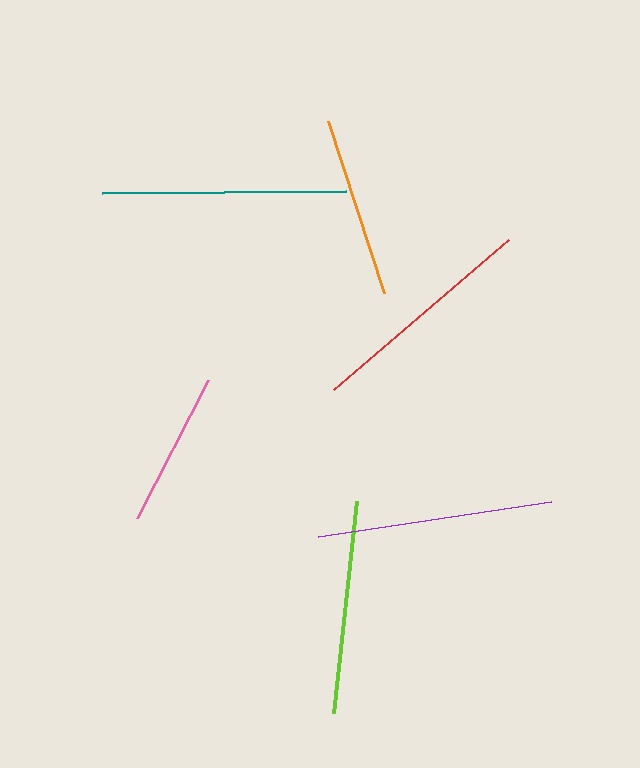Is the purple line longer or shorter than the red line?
The purple line is longer than the red line.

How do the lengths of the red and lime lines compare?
The red and lime lines are approximately the same length.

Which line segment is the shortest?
The pink line is the shortest at approximately 155 pixels.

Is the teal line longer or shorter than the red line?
The teal line is longer than the red line.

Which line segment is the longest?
The teal line is the longest at approximately 245 pixels.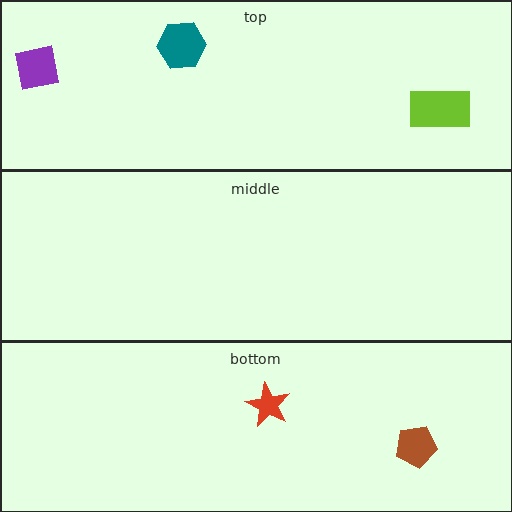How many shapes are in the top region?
3.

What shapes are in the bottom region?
The brown pentagon, the red star.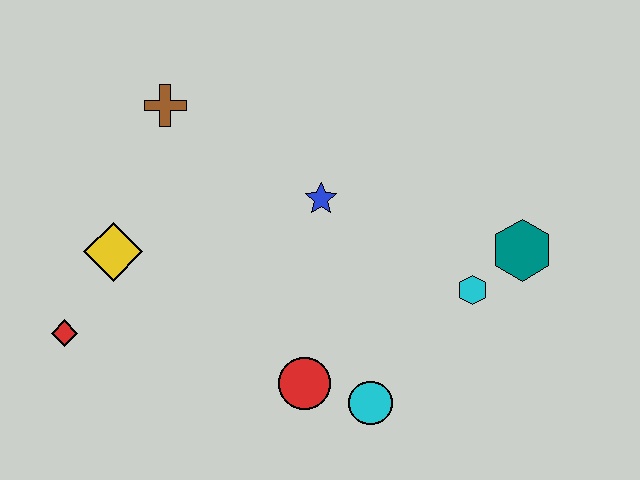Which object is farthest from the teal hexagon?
The red diamond is farthest from the teal hexagon.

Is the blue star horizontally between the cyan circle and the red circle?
Yes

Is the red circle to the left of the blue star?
Yes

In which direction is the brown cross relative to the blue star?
The brown cross is to the left of the blue star.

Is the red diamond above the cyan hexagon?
No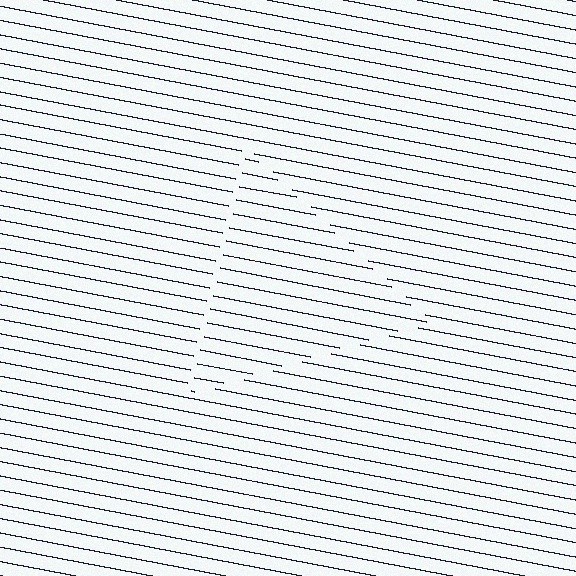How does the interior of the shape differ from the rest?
The interior of the shape contains the same grating, shifted by half a period — the contour is defined by the phase discontinuity where line-ends from the inner and outer gratings abut.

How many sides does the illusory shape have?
3 sides — the line-ends trace a triangle.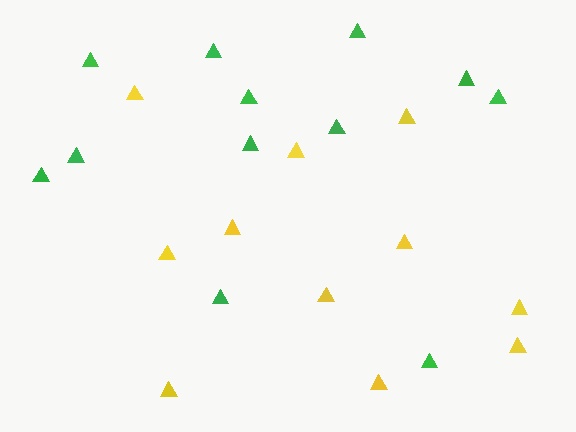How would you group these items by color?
There are 2 groups: one group of green triangles (12) and one group of yellow triangles (11).